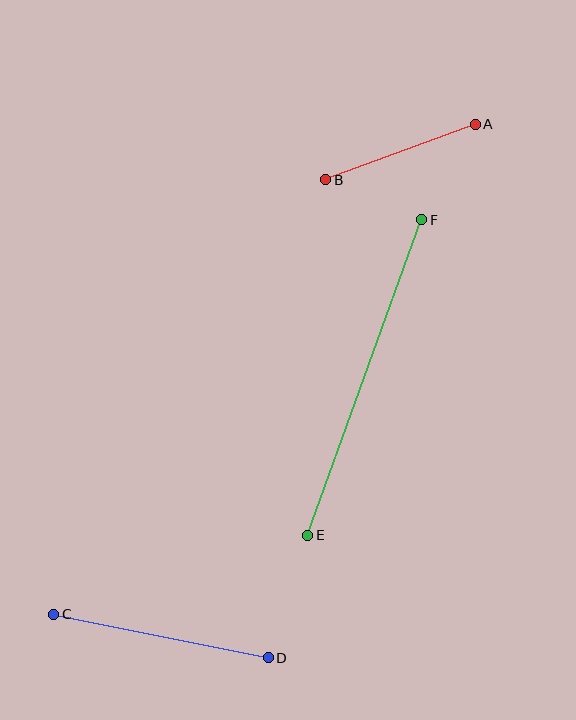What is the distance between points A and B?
The distance is approximately 159 pixels.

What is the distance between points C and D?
The distance is approximately 219 pixels.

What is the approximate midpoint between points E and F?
The midpoint is at approximately (365, 378) pixels.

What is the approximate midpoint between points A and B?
The midpoint is at approximately (401, 152) pixels.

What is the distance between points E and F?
The distance is approximately 335 pixels.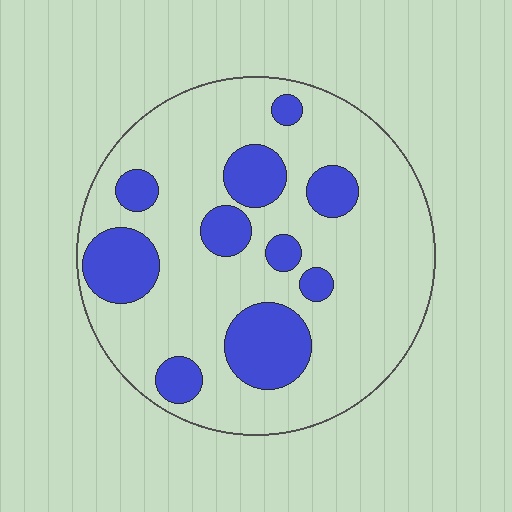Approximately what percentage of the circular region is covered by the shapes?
Approximately 25%.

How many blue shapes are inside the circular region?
10.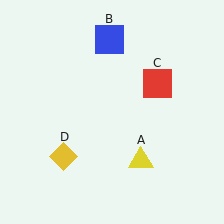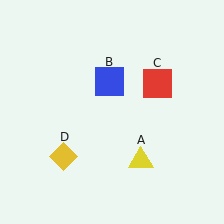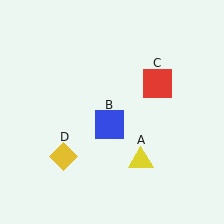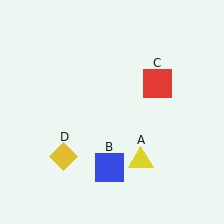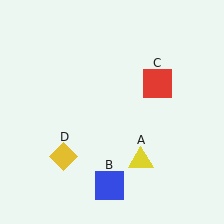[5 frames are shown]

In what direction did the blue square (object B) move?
The blue square (object B) moved down.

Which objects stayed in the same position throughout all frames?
Yellow triangle (object A) and red square (object C) and yellow diamond (object D) remained stationary.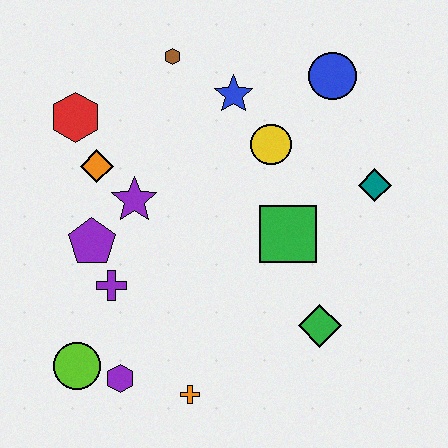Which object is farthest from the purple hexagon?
The blue circle is farthest from the purple hexagon.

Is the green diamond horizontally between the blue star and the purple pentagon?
No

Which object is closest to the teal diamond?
The green square is closest to the teal diamond.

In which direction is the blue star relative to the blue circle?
The blue star is to the left of the blue circle.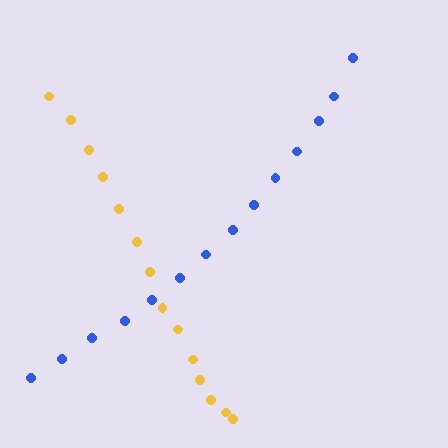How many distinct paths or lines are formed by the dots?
There are 2 distinct paths.